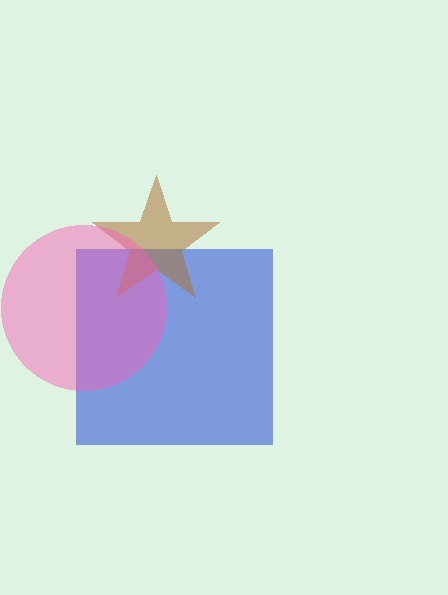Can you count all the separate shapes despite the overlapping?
Yes, there are 3 separate shapes.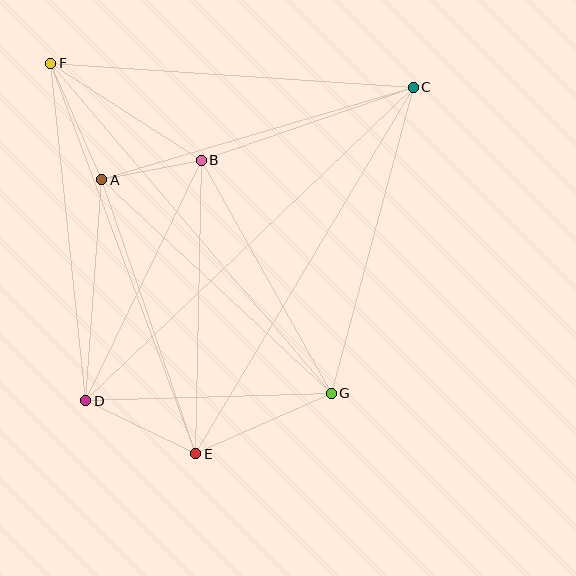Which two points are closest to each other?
Points A and B are closest to each other.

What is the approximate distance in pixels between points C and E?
The distance between C and E is approximately 426 pixels.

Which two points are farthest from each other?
Points C and D are farthest from each other.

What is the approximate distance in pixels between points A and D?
The distance between A and D is approximately 222 pixels.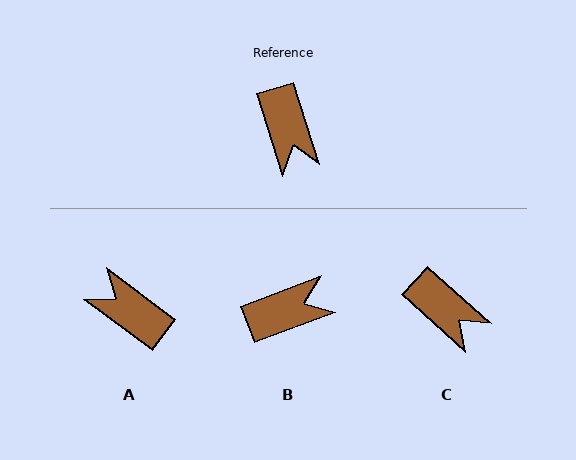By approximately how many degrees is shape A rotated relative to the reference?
Approximately 144 degrees clockwise.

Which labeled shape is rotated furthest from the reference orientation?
A, about 144 degrees away.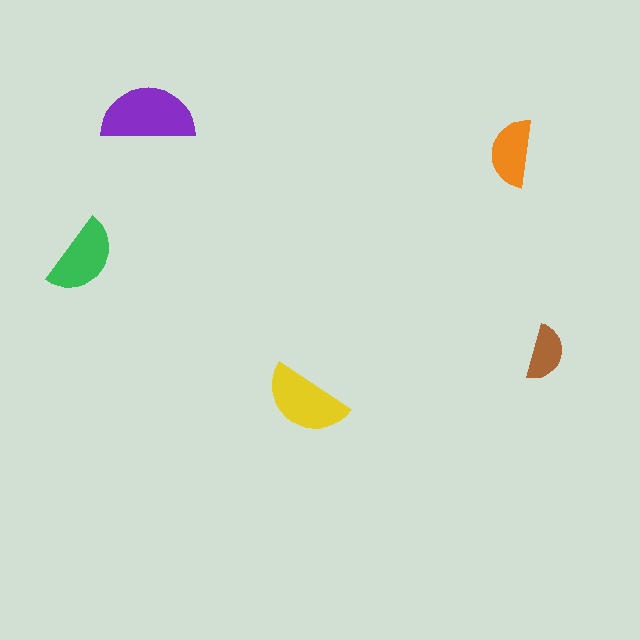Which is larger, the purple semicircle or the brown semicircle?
The purple one.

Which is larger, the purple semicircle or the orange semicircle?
The purple one.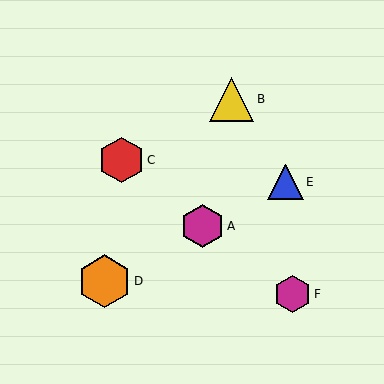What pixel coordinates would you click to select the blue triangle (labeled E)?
Click at (286, 182) to select the blue triangle E.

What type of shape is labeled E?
Shape E is a blue triangle.